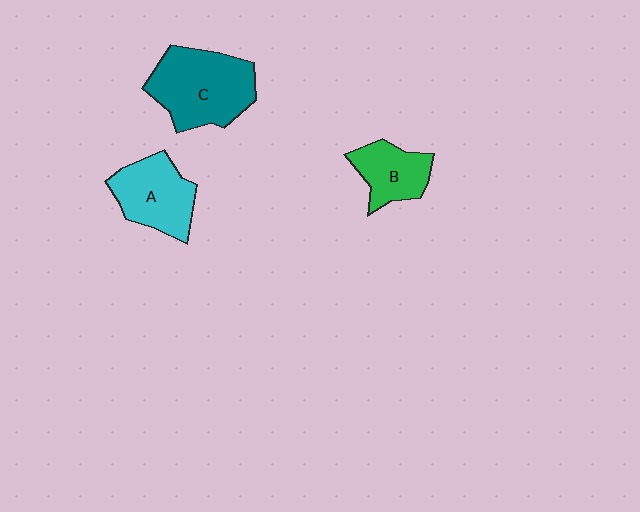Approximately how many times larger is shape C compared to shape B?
Approximately 1.8 times.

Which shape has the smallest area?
Shape B (green).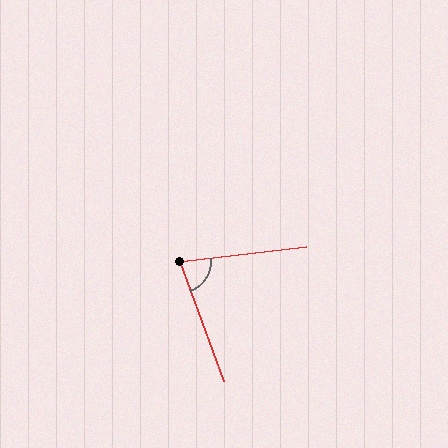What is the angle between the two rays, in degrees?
Approximately 76 degrees.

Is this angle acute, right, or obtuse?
It is acute.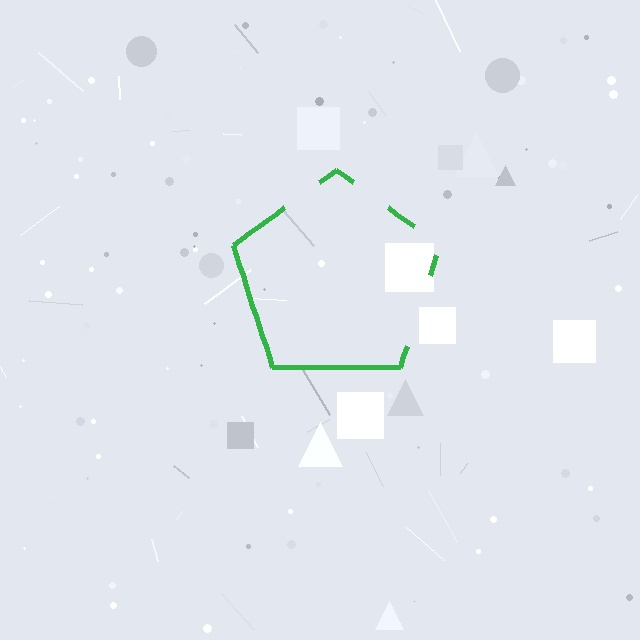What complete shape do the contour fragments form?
The contour fragments form a pentagon.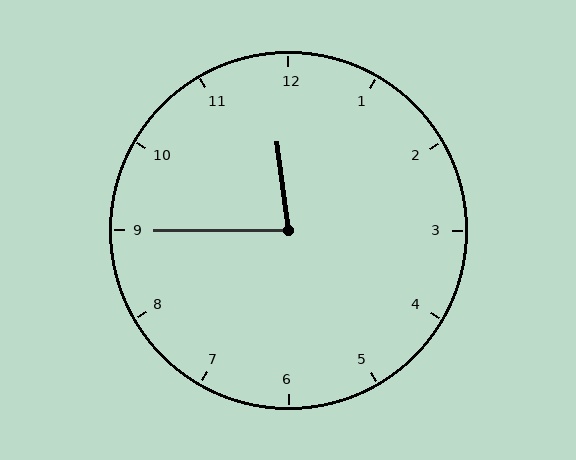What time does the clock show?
11:45.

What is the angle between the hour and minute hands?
Approximately 82 degrees.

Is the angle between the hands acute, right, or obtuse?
It is acute.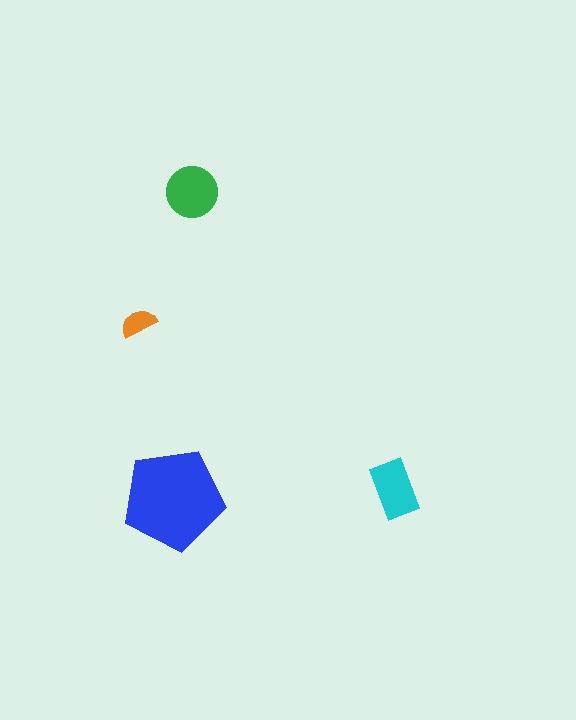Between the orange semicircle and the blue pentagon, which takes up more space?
The blue pentagon.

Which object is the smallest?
The orange semicircle.